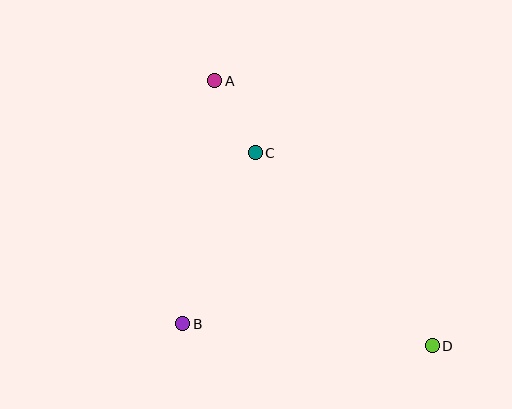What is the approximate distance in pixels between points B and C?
The distance between B and C is approximately 185 pixels.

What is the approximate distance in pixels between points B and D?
The distance between B and D is approximately 251 pixels.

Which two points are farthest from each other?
Points A and D are farthest from each other.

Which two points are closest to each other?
Points A and C are closest to each other.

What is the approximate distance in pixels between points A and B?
The distance between A and B is approximately 245 pixels.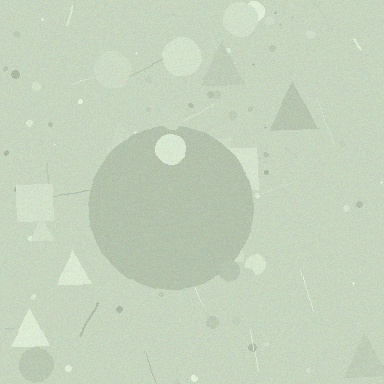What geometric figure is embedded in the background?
A circle is embedded in the background.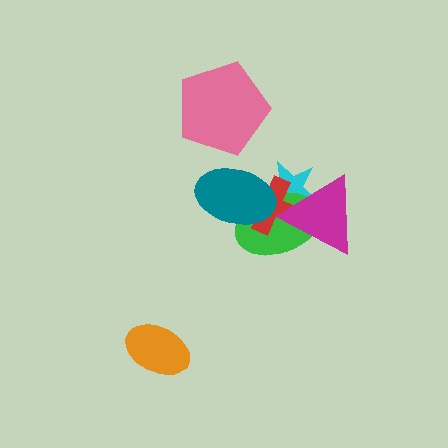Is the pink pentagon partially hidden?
No, no other shape covers it.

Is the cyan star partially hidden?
Yes, it is partially covered by another shape.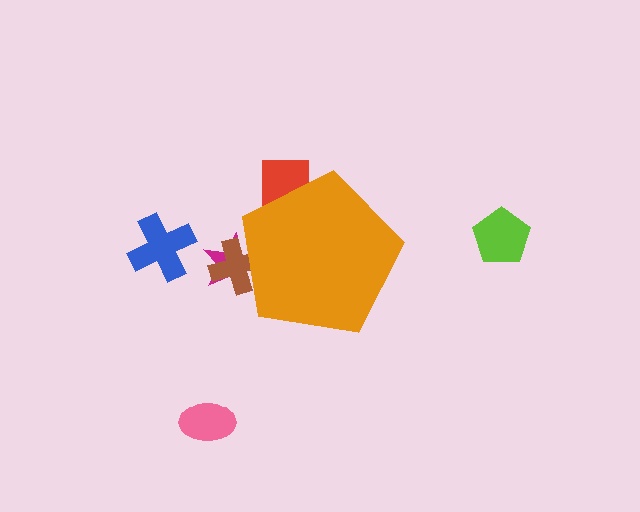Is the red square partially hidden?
Yes, the red square is partially hidden behind the orange pentagon.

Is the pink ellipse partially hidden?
No, the pink ellipse is fully visible.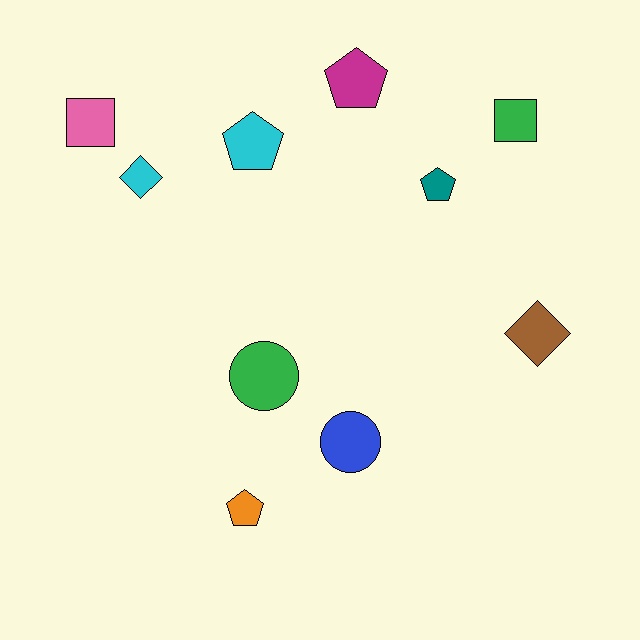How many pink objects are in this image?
There is 1 pink object.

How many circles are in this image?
There are 2 circles.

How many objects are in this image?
There are 10 objects.